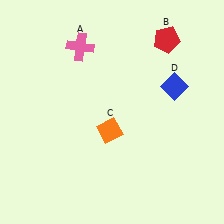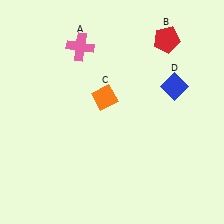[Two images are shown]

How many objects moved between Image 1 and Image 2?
1 object moved between the two images.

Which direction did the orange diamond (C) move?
The orange diamond (C) moved up.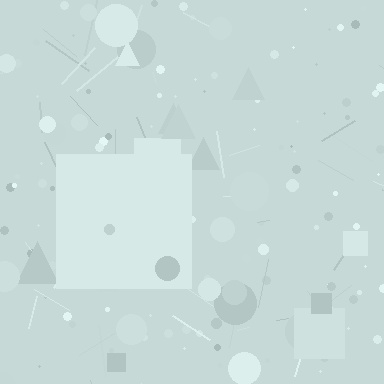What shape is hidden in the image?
A square is hidden in the image.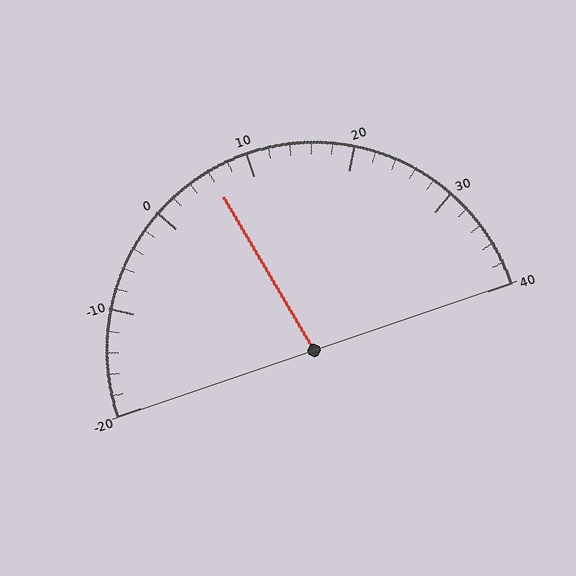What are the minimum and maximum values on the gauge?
The gauge ranges from -20 to 40.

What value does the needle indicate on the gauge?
The needle indicates approximately 6.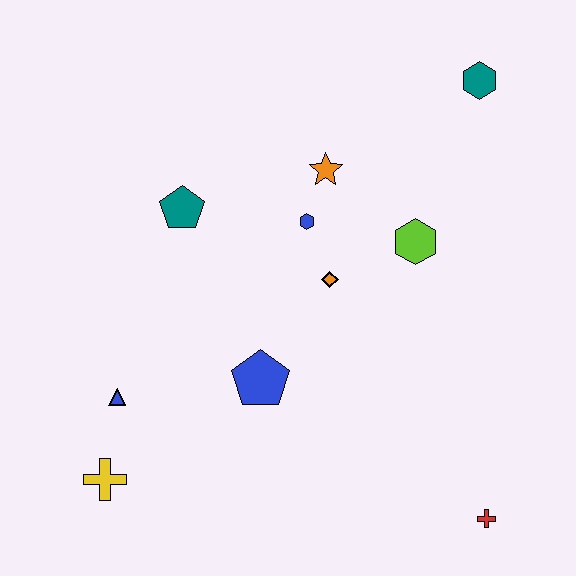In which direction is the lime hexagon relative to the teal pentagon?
The lime hexagon is to the right of the teal pentagon.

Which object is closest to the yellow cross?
The blue triangle is closest to the yellow cross.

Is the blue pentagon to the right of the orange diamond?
No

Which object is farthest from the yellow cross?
The teal hexagon is farthest from the yellow cross.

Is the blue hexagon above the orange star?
No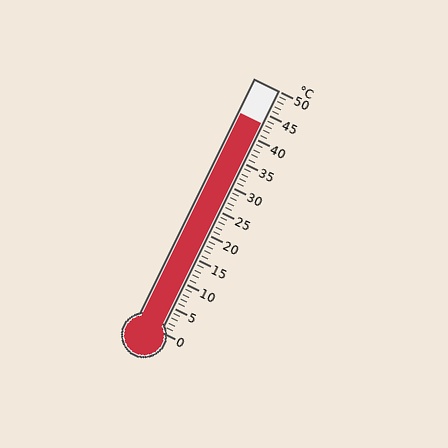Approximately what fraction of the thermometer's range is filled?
The thermometer is filled to approximately 85% of its range.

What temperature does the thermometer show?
The thermometer shows approximately 43°C.